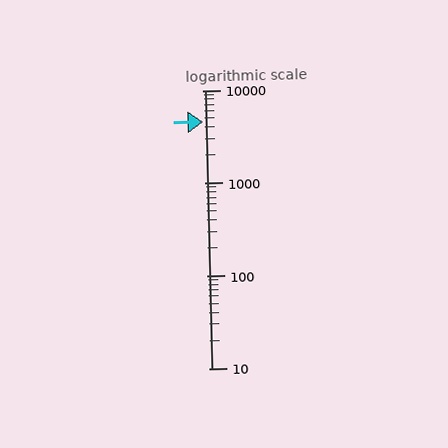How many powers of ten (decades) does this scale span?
The scale spans 3 decades, from 10 to 10000.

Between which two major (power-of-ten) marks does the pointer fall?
The pointer is between 1000 and 10000.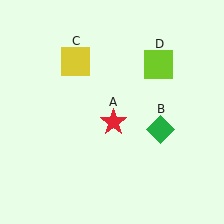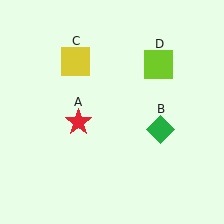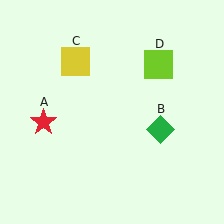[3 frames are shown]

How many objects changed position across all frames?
1 object changed position: red star (object A).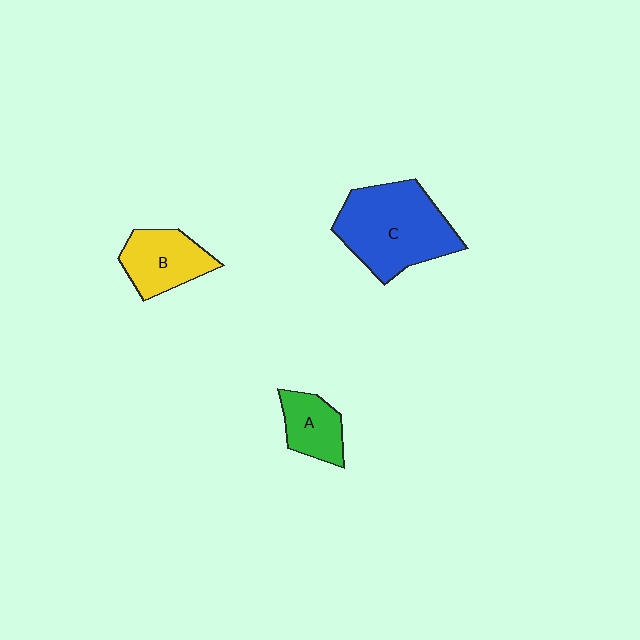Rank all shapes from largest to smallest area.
From largest to smallest: C (blue), B (yellow), A (green).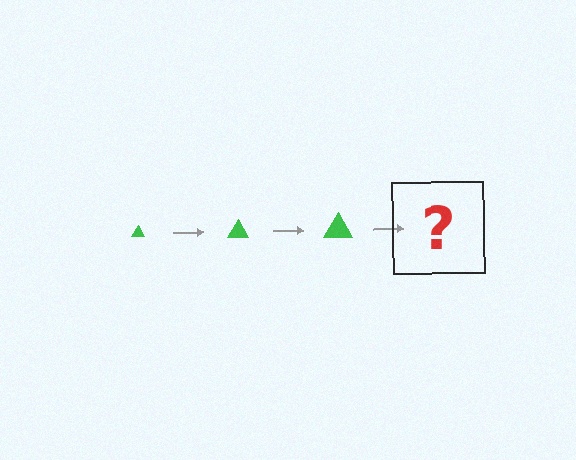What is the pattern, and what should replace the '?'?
The pattern is that the triangle gets progressively larger each step. The '?' should be a green triangle, larger than the previous one.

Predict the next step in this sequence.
The next step is a green triangle, larger than the previous one.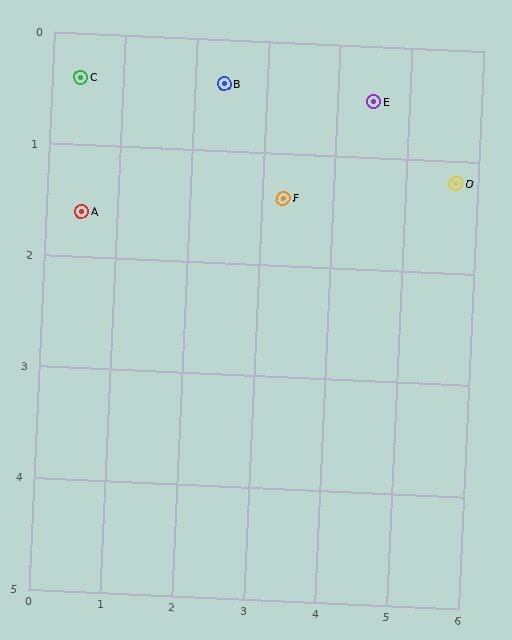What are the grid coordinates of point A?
Point A is at approximately (0.5, 1.6).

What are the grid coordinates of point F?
Point F is at approximately (3.3, 1.4).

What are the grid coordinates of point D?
Point D is at approximately (5.7, 1.2).